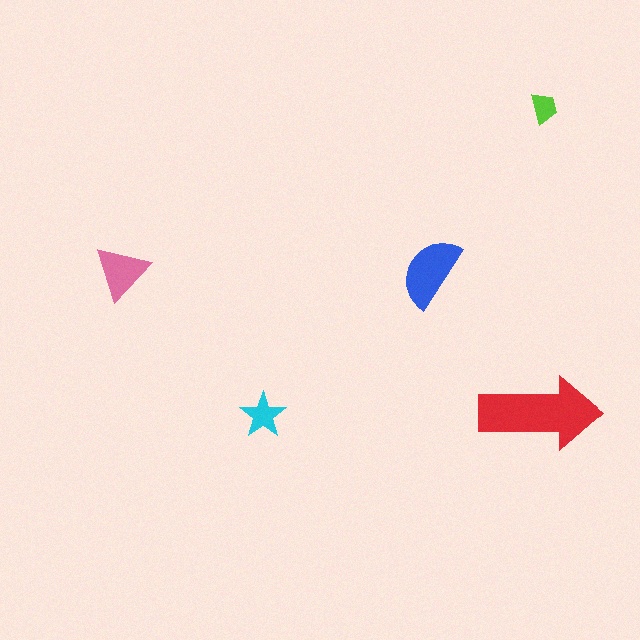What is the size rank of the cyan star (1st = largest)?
4th.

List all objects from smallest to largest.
The lime trapezoid, the cyan star, the pink triangle, the blue semicircle, the red arrow.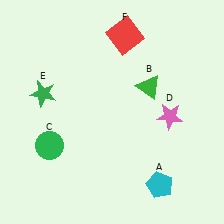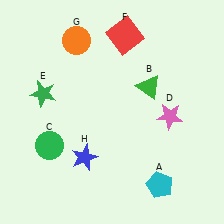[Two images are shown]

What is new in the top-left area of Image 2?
An orange circle (G) was added in the top-left area of Image 2.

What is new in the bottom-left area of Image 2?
A blue star (H) was added in the bottom-left area of Image 2.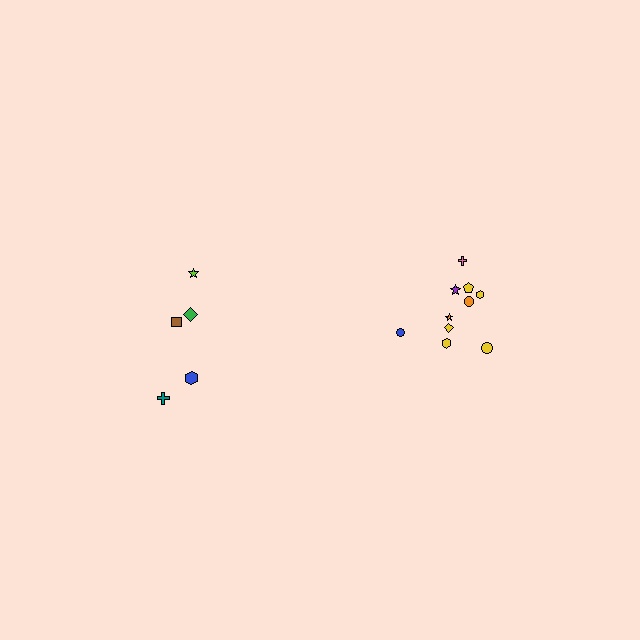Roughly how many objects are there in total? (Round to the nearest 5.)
Roughly 15 objects in total.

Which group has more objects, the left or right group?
The right group.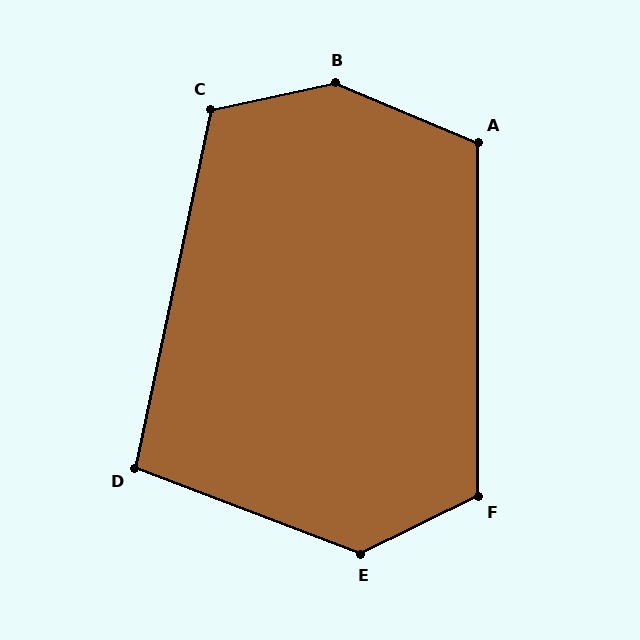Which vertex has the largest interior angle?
B, at approximately 145 degrees.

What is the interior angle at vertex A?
Approximately 113 degrees (obtuse).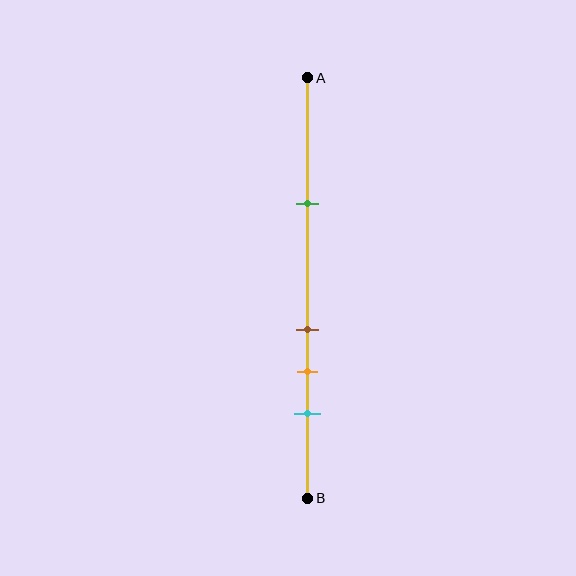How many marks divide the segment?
There are 4 marks dividing the segment.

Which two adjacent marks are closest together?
The brown and orange marks are the closest adjacent pair.